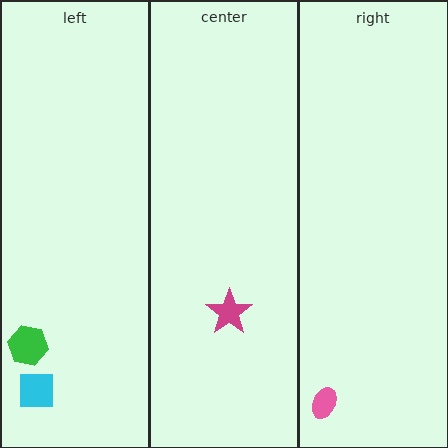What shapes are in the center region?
The magenta star.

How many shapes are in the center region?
1.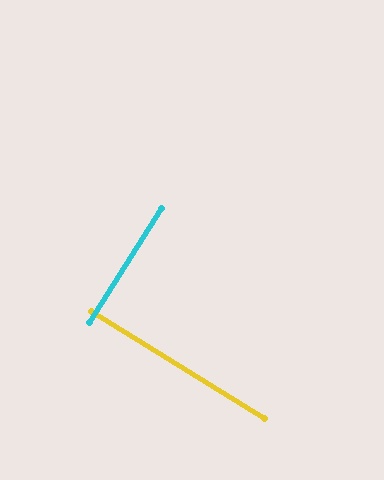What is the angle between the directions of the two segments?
Approximately 89 degrees.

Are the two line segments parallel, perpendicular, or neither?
Perpendicular — they meet at approximately 89°.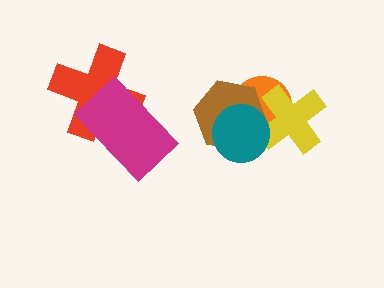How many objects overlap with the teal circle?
3 objects overlap with the teal circle.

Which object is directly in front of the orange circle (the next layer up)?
The brown hexagon is directly in front of the orange circle.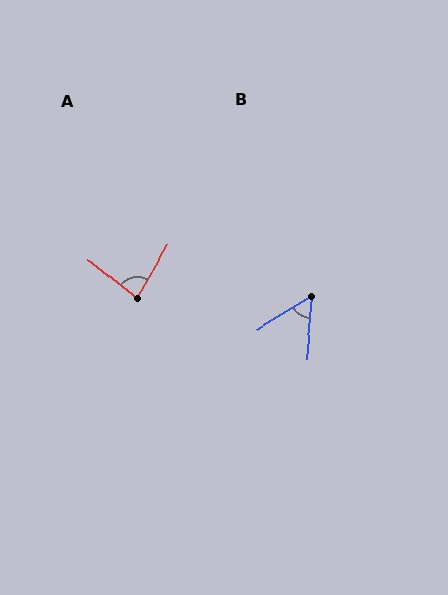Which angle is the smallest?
B, at approximately 53 degrees.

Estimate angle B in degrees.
Approximately 53 degrees.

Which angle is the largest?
A, at approximately 81 degrees.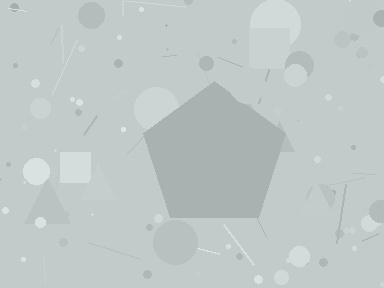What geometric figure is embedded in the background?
A pentagon is embedded in the background.